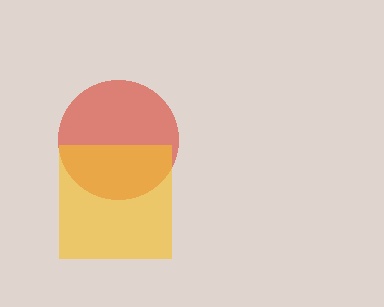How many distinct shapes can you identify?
There are 2 distinct shapes: a red circle, a yellow square.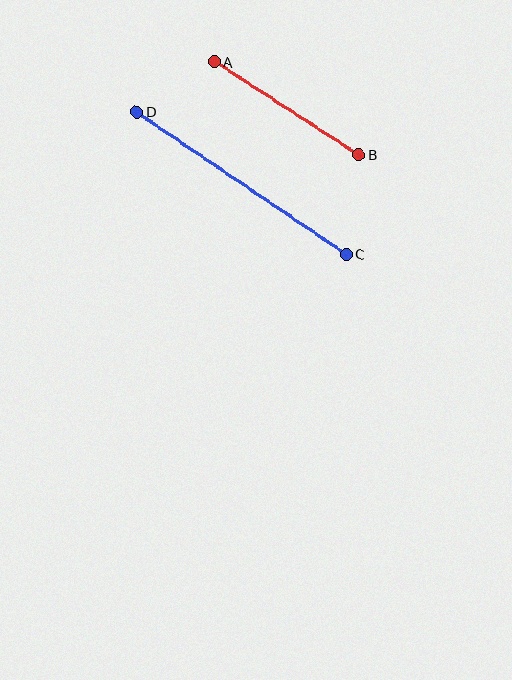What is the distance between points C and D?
The distance is approximately 253 pixels.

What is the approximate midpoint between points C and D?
The midpoint is at approximately (242, 183) pixels.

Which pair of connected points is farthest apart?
Points C and D are farthest apart.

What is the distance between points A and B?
The distance is approximately 172 pixels.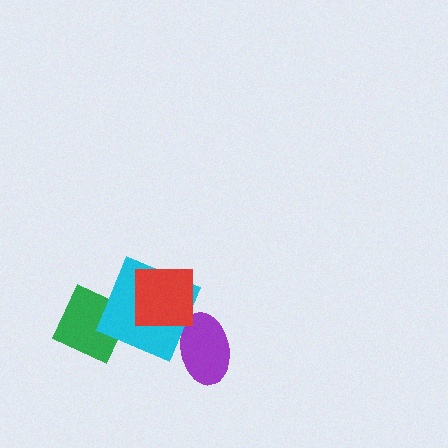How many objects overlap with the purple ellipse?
0 objects overlap with the purple ellipse.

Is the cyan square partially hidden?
Yes, it is partially covered by another shape.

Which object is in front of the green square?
The cyan square is in front of the green square.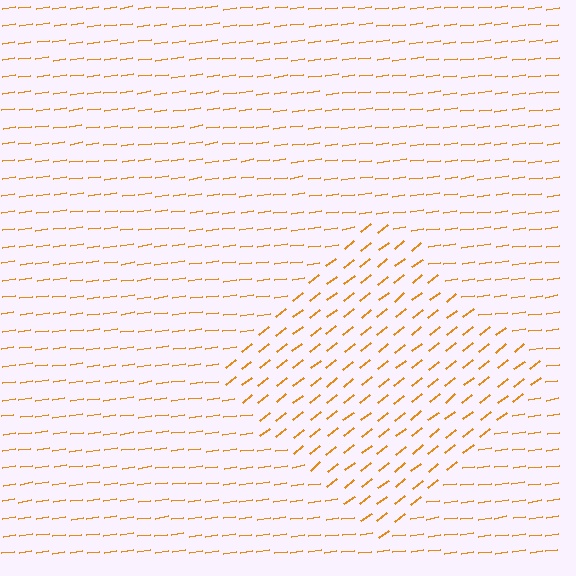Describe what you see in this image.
The image is filled with small orange line segments. A diamond region in the image has lines oriented differently from the surrounding lines, creating a visible texture boundary.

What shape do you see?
I see a diamond.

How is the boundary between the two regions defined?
The boundary is defined purely by a change in line orientation (approximately 31 degrees difference). All lines are the same color and thickness.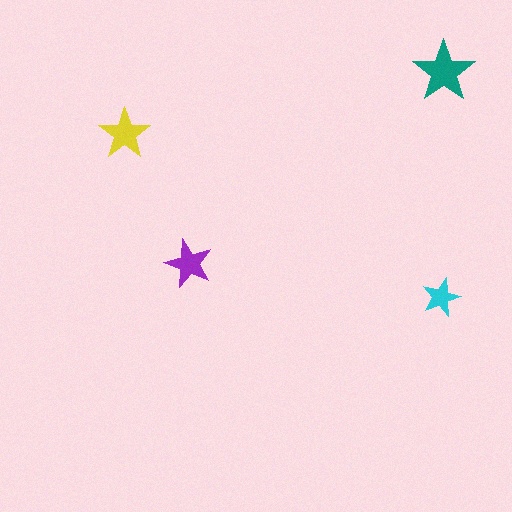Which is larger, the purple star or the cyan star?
The purple one.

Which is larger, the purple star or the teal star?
The teal one.